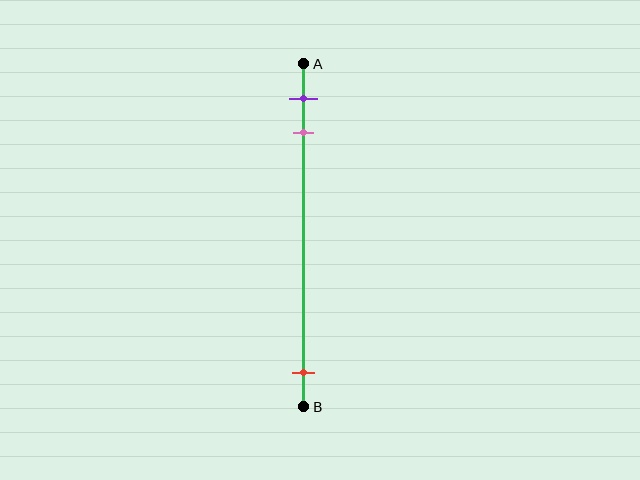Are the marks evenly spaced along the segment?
No, the marks are not evenly spaced.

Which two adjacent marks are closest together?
The purple and pink marks are the closest adjacent pair.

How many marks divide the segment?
There are 3 marks dividing the segment.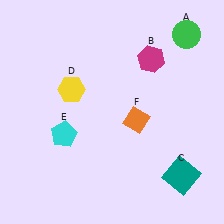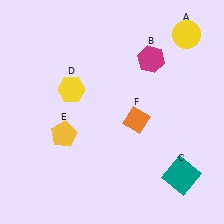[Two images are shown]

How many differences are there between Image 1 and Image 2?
There are 2 differences between the two images.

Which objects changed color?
A changed from green to yellow. E changed from cyan to yellow.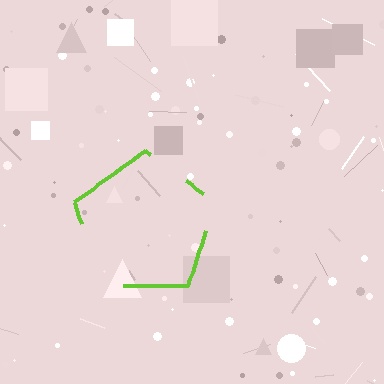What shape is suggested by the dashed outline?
The dashed outline suggests a pentagon.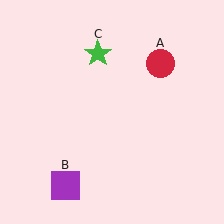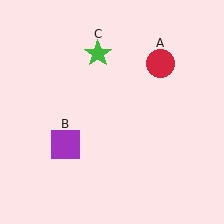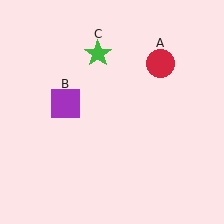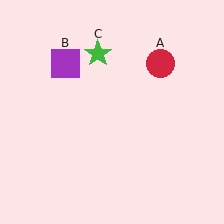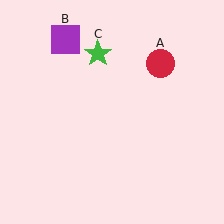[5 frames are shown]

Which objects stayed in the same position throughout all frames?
Red circle (object A) and green star (object C) remained stationary.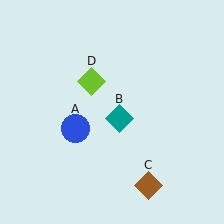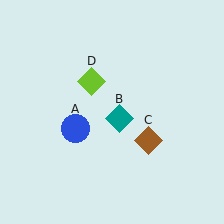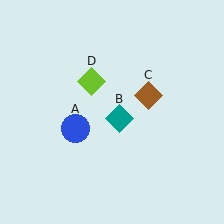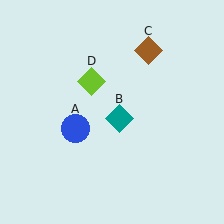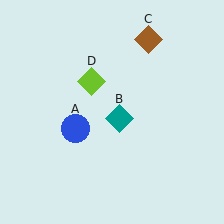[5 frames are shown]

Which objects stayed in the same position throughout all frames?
Blue circle (object A) and teal diamond (object B) and lime diamond (object D) remained stationary.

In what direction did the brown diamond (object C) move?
The brown diamond (object C) moved up.